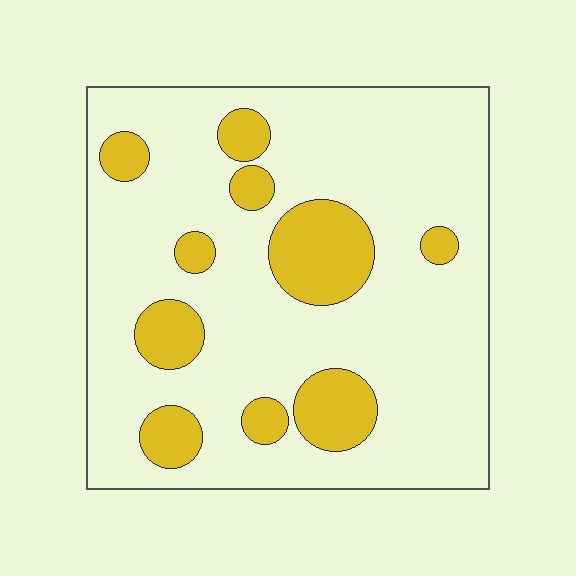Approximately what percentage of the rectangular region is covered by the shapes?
Approximately 20%.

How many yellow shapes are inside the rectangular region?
10.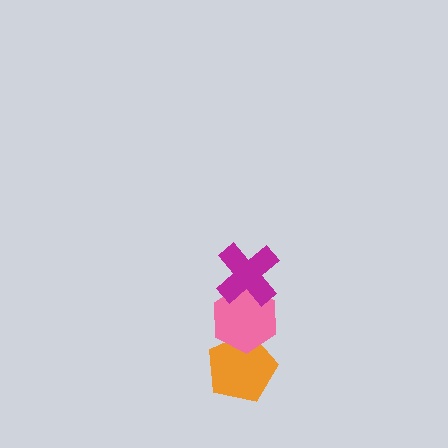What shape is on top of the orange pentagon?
The pink hexagon is on top of the orange pentagon.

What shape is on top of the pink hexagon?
The magenta cross is on top of the pink hexagon.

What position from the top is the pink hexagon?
The pink hexagon is 2nd from the top.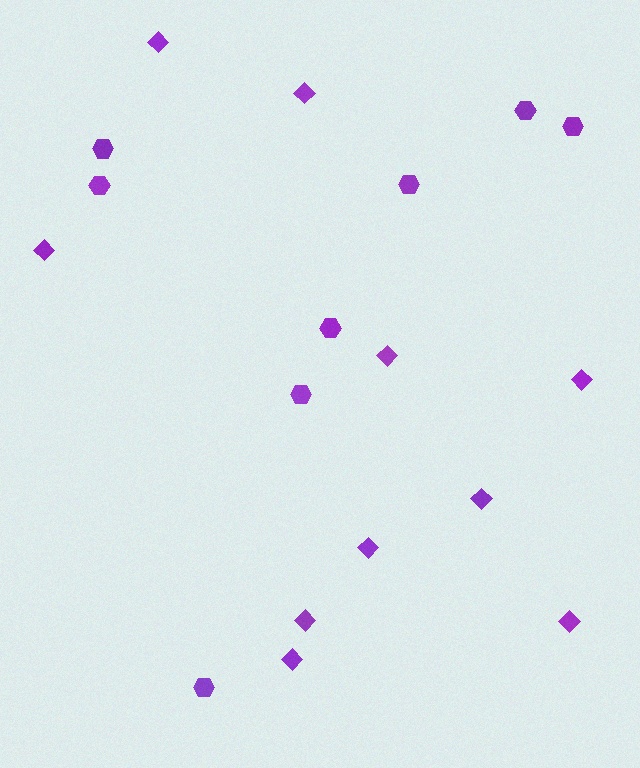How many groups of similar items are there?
There are 2 groups: one group of hexagons (8) and one group of diamonds (10).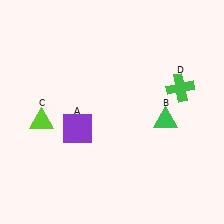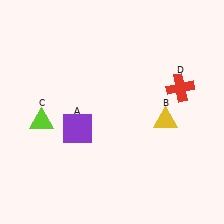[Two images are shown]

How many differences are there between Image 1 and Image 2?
There are 2 differences between the two images.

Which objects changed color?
B changed from green to yellow. D changed from green to red.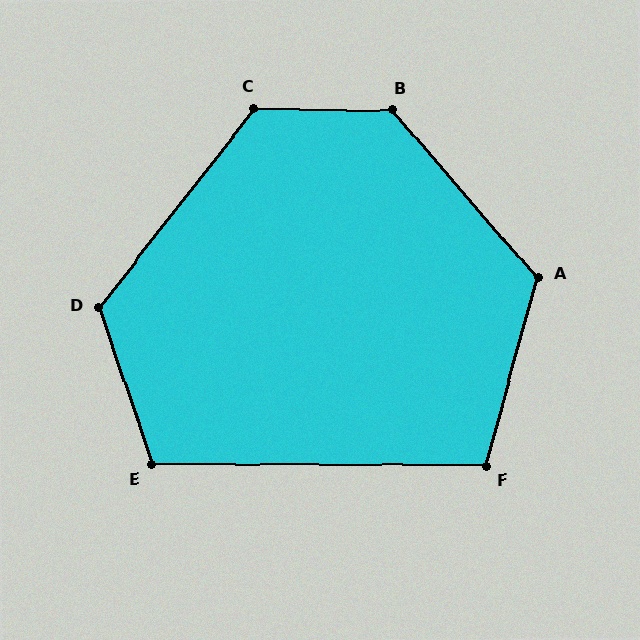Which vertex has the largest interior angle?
B, at approximately 132 degrees.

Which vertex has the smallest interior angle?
F, at approximately 105 degrees.